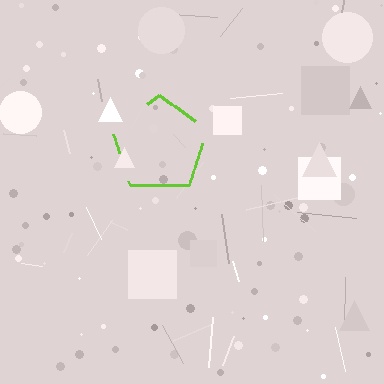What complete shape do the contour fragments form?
The contour fragments form a pentagon.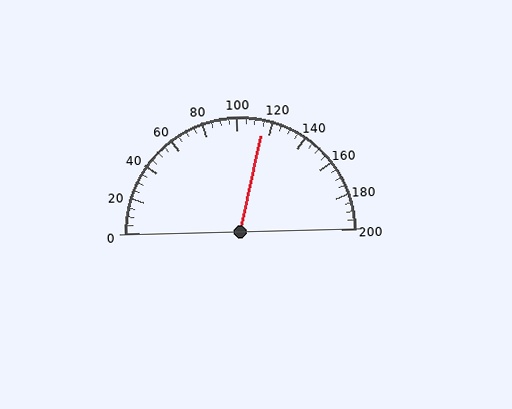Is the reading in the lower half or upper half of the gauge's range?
The reading is in the upper half of the range (0 to 200).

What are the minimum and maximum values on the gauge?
The gauge ranges from 0 to 200.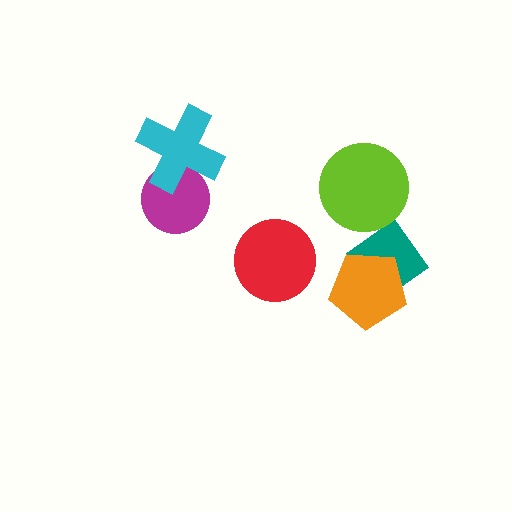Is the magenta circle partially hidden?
Yes, it is partially covered by another shape.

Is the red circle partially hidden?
No, no other shape covers it.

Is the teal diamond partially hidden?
Yes, it is partially covered by another shape.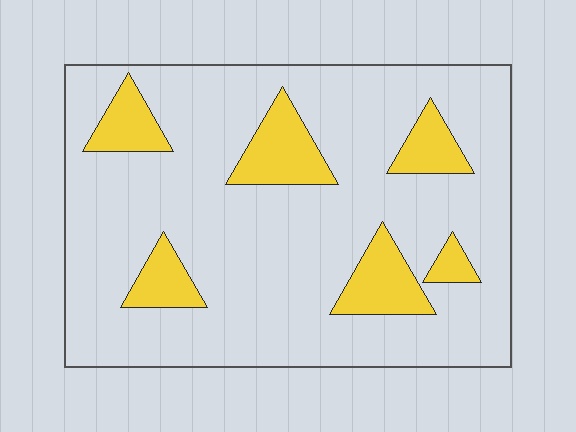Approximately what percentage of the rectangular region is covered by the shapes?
Approximately 15%.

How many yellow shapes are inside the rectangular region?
6.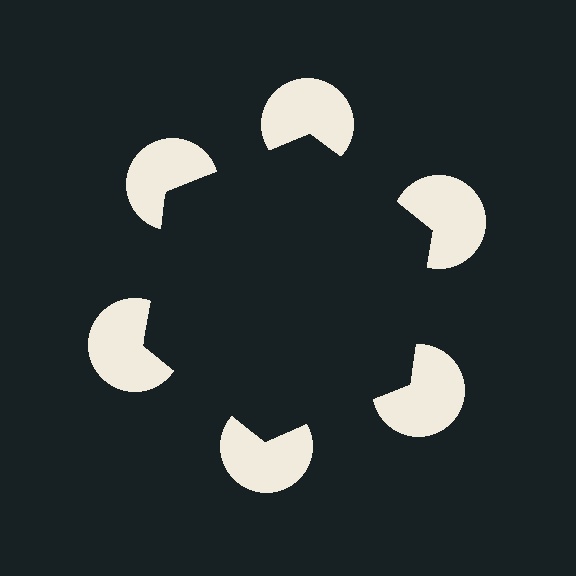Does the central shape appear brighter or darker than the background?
It typically appears slightly darker than the background, even though no actual brightness change is drawn.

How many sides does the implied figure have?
6 sides.